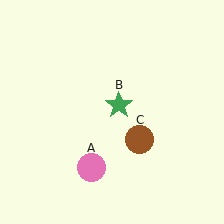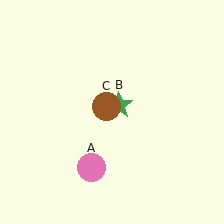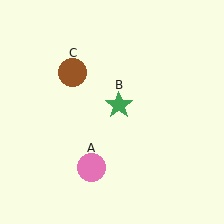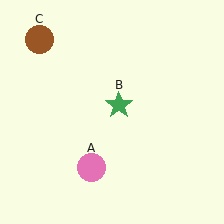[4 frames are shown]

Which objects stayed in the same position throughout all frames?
Pink circle (object A) and green star (object B) remained stationary.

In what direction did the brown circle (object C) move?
The brown circle (object C) moved up and to the left.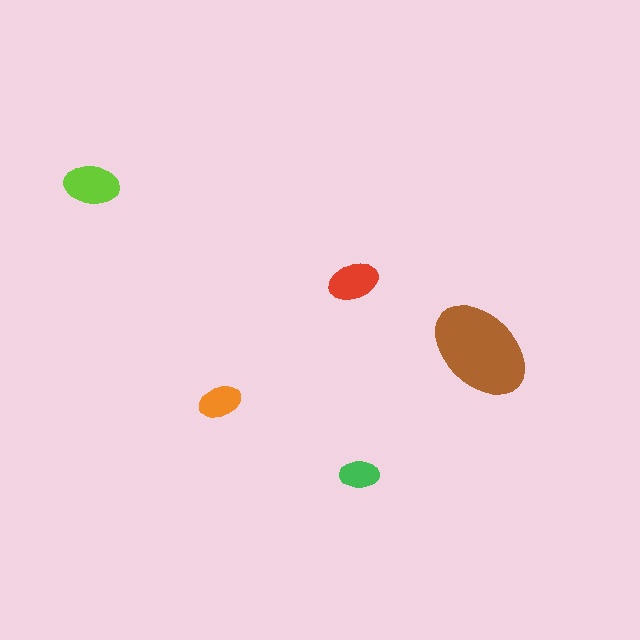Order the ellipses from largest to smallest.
the brown one, the lime one, the red one, the orange one, the green one.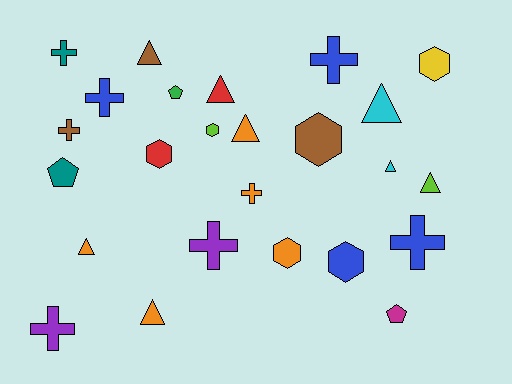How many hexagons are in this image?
There are 6 hexagons.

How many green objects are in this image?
There is 1 green object.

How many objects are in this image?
There are 25 objects.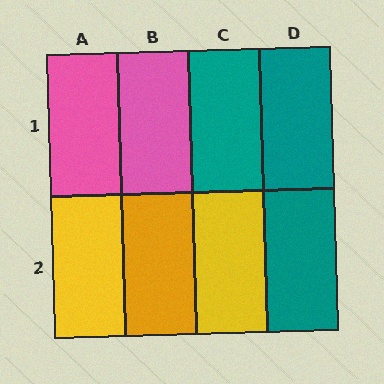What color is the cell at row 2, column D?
Teal.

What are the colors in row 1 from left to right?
Pink, pink, teal, teal.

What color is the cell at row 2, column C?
Yellow.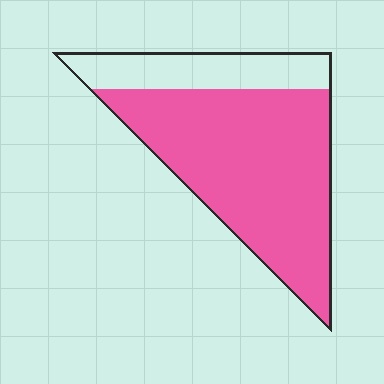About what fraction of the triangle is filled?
About three quarters (3/4).